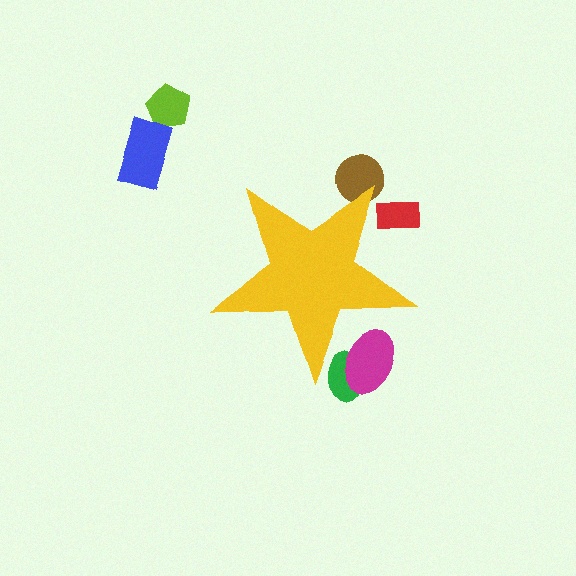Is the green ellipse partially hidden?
Yes, the green ellipse is partially hidden behind the yellow star.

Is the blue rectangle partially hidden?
No, the blue rectangle is fully visible.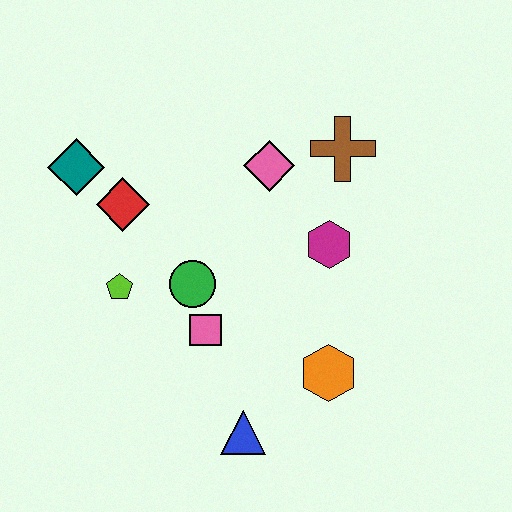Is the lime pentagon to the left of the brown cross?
Yes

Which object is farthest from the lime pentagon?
The brown cross is farthest from the lime pentagon.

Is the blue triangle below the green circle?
Yes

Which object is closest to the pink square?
The green circle is closest to the pink square.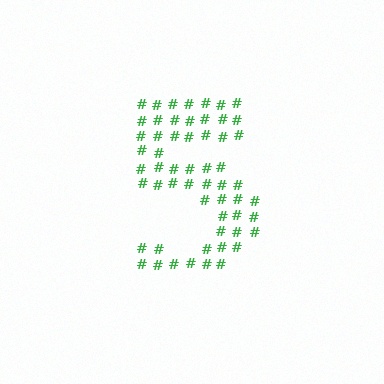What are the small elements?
The small elements are hash symbols.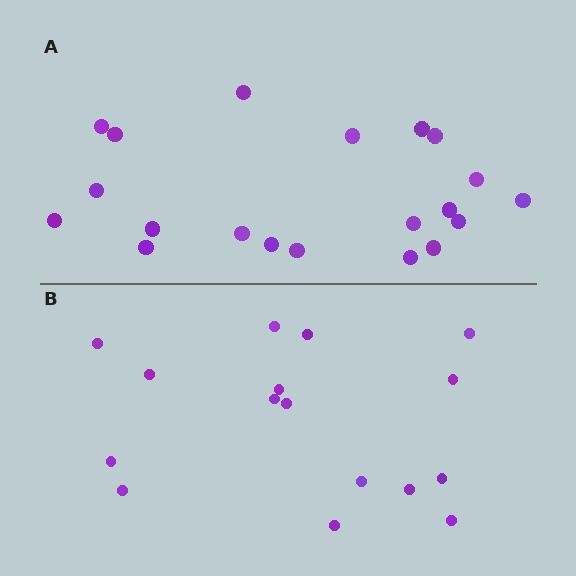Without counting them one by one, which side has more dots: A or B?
Region A (the top region) has more dots.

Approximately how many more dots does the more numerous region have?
Region A has about 4 more dots than region B.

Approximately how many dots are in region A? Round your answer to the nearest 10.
About 20 dots.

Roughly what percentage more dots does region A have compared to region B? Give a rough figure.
About 25% more.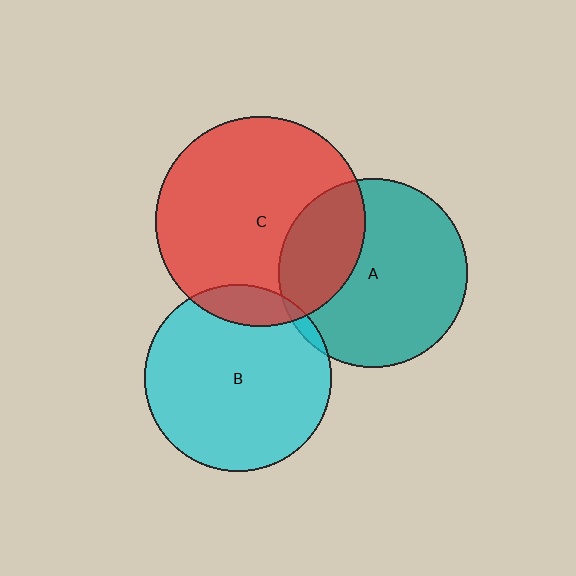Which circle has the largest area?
Circle C (red).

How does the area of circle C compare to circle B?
Approximately 1.3 times.